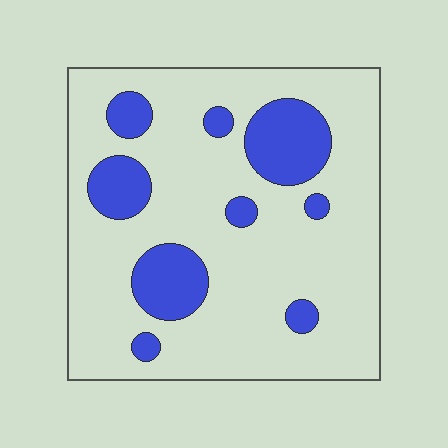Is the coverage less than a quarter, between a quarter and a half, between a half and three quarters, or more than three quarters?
Less than a quarter.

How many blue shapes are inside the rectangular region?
9.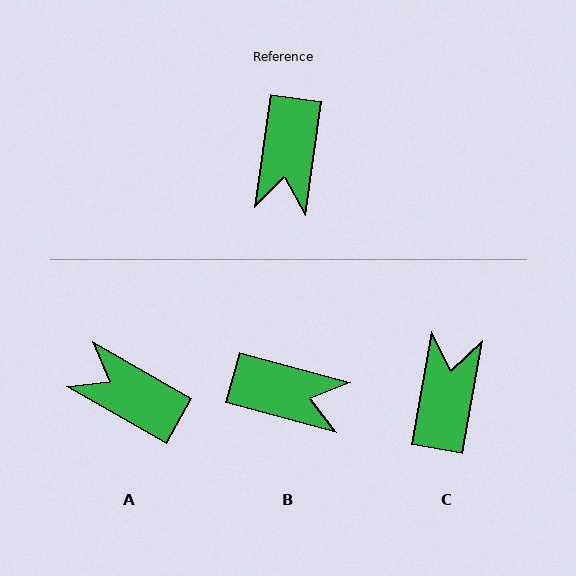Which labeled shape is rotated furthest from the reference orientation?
C, about 178 degrees away.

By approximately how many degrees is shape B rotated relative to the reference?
Approximately 83 degrees counter-clockwise.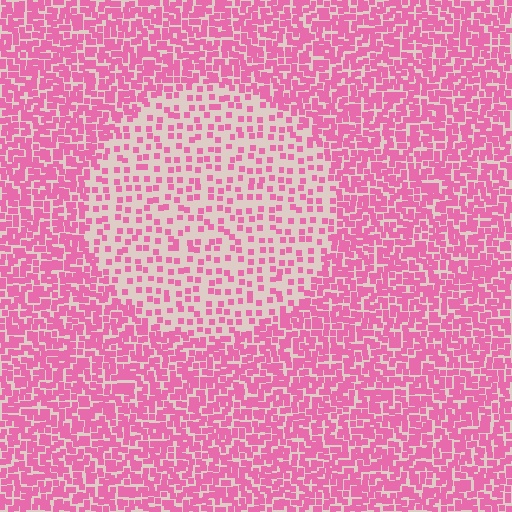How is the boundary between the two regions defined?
The boundary is defined by a change in element density (approximately 2.5x ratio). All elements are the same color, size, and shape.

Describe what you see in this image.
The image contains small pink elements arranged at two different densities. A circle-shaped region is visible where the elements are less densely packed than the surrounding area.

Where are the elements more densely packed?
The elements are more densely packed outside the circle boundary.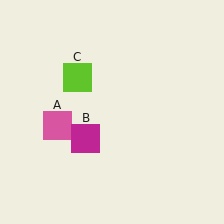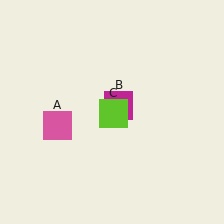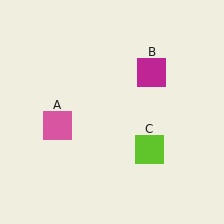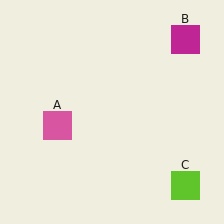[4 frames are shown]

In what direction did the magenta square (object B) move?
The magenta square (object B) moved up and to the right.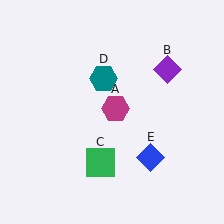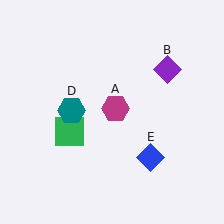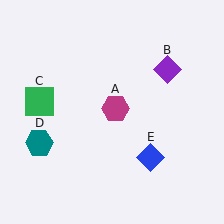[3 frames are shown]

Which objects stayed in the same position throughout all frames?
Magenta hexagon (object A) and purple diamond (object B) and blue diamond (object E) remained stationary.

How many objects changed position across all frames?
2 objects changed position: green square (object C), teal hexagon (object D).